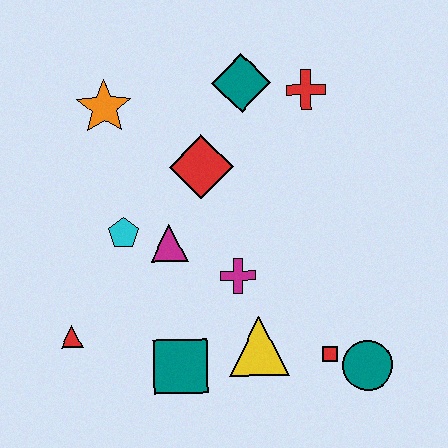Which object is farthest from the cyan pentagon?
The teal circle is farthest from the cyan pentagon.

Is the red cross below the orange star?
No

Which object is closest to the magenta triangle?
The cyan pentagon is closest to the magenta triangle.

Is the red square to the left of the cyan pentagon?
No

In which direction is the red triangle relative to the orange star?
The red triangle is below the orange star.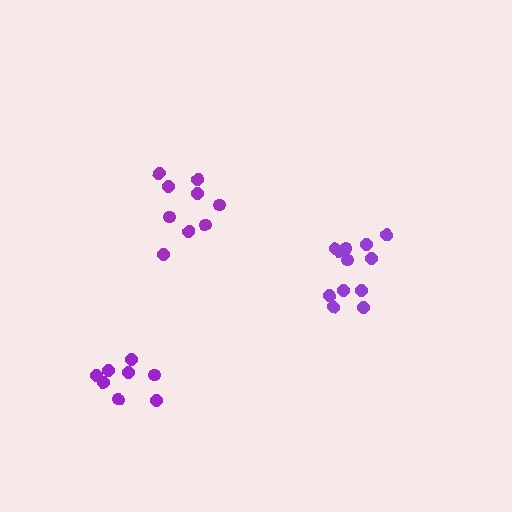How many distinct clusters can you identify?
There are 3 distinct clusters.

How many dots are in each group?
Group 1: 9 dots, Group 2: 12 dots, Group 3: 8 dots (29 total).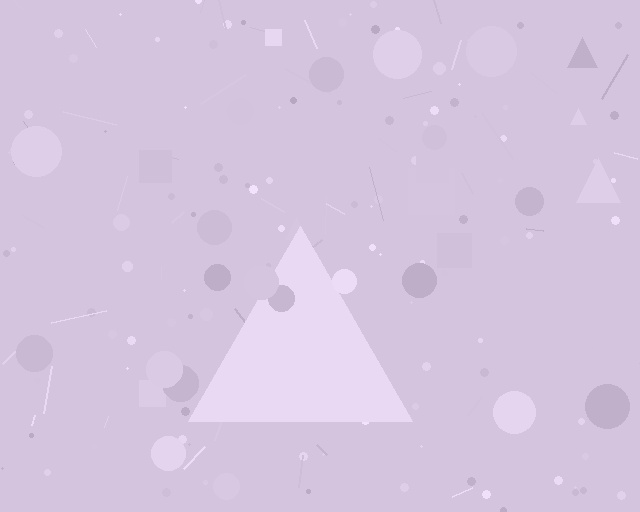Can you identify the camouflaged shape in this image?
The camouflaged shape is a triangle.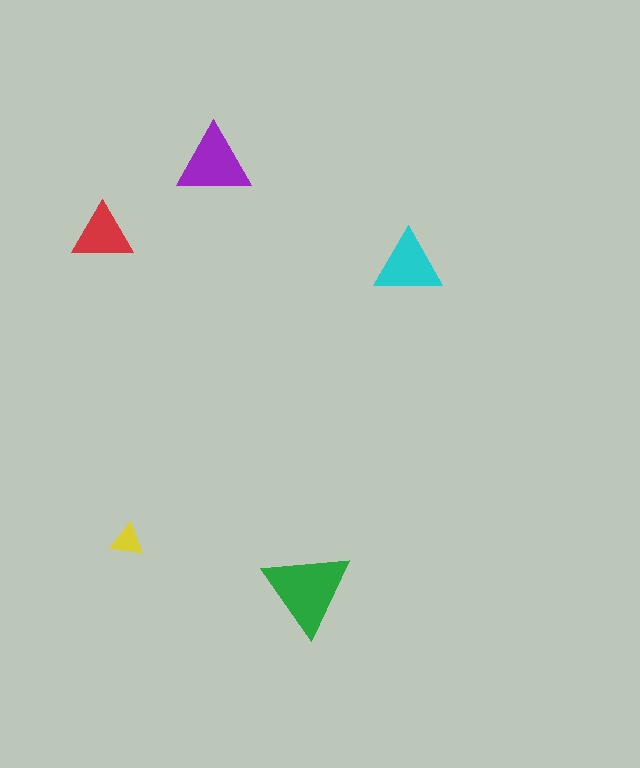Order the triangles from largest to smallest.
the green one, the purple one, the cyan one, the red one, the yellow one.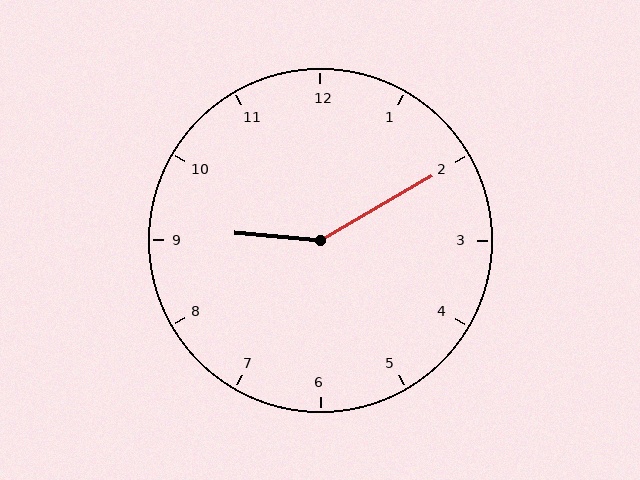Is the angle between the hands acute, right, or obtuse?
It is obtuse.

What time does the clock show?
9:10.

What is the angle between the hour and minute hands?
Approximately 145 degrees.